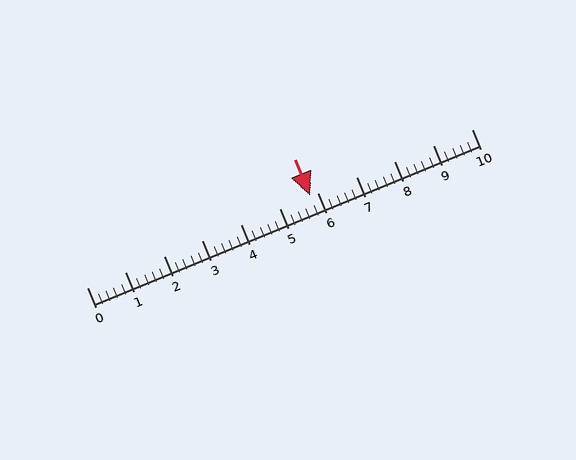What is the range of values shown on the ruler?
The ruler shows values from 0 to 10.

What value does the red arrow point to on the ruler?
The red arrow points to approximately 5.8.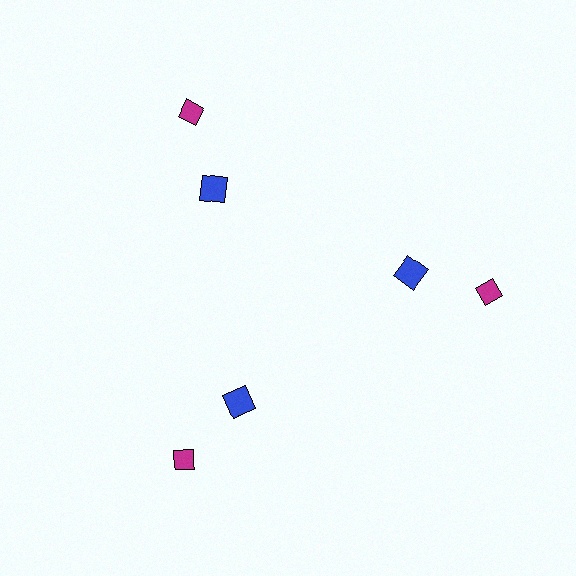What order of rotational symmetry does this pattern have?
This pattern has 3-fold rotational symmetry.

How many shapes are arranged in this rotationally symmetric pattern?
There are 6 shapes, arranged in 3 groups of 2.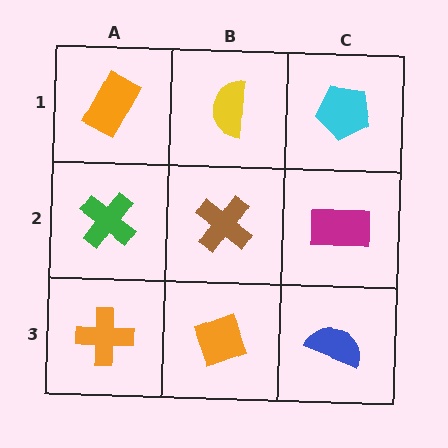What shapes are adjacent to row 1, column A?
A green cross (row 2, column A), a yellow semicircle (row 1, column B).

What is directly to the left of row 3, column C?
An orange diamond.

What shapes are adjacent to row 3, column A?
A green cross (row 2, column A), an orange diamond (row 3, column B).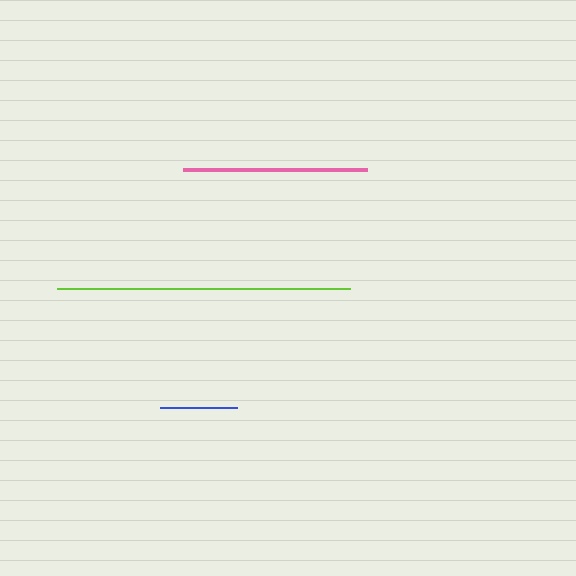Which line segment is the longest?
The lime line is the longest at approximately 293 pixels.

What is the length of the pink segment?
The pink segment is approximately 183 pixels long.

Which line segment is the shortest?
The blue line is the shortest at approximately 76 pixels.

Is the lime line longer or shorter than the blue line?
The lime line is longer than the blue line.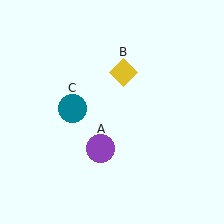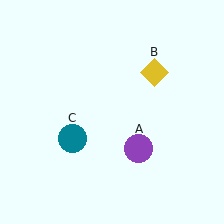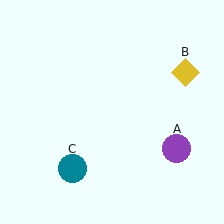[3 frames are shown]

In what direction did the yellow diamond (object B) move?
The yellow diamond (object B) moved right.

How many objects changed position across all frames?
3 objects changed position: purple circle (object A), yellow diamond (object B), teal circle (object C).